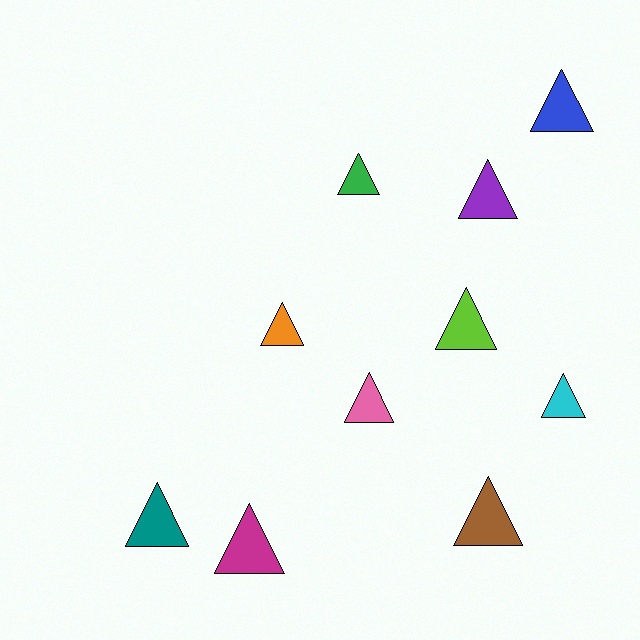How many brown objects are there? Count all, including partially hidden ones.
There is 1 brown object.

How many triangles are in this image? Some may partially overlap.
There are 10 triangles.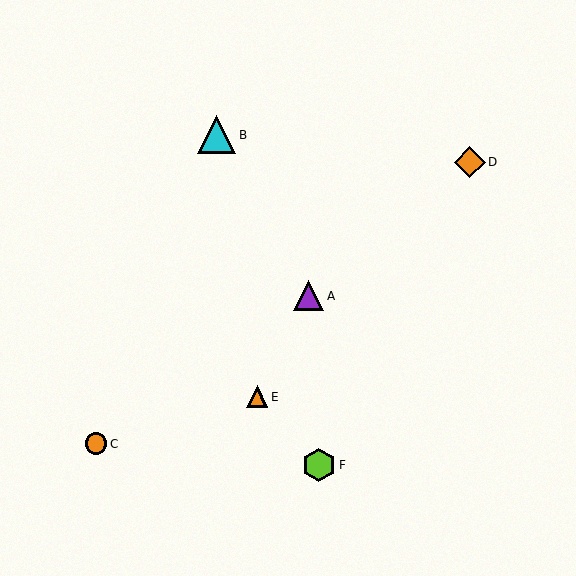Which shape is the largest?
The cyan triangle (labeled B) is the largest.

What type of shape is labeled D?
Shape D is an orange diamond.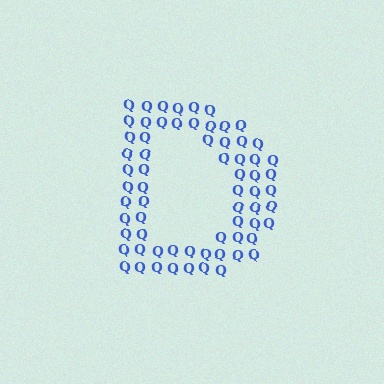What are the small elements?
The small elements are letter Q's.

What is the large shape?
The large shape is the letter D.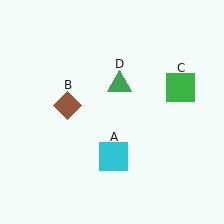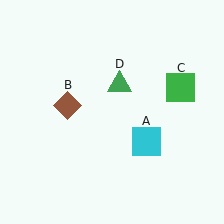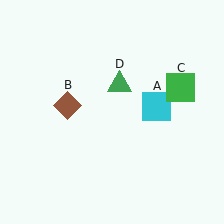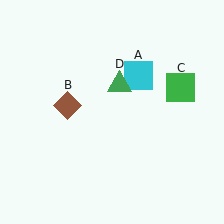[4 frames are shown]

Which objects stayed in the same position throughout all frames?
Brown diamond (object B) and green square (object C) and green triangle (object D) remained stationary.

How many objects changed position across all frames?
1 object changed position: cyan square (object A).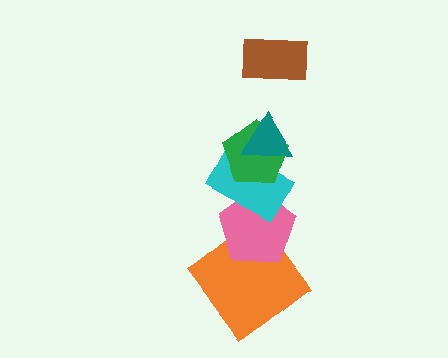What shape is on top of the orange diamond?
The pink pentagon is on top of the orange diamond.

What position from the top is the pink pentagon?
The pink pentagon is 5th from the top.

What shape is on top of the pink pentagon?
The cyan rectangle is on top of the pink pentagon.